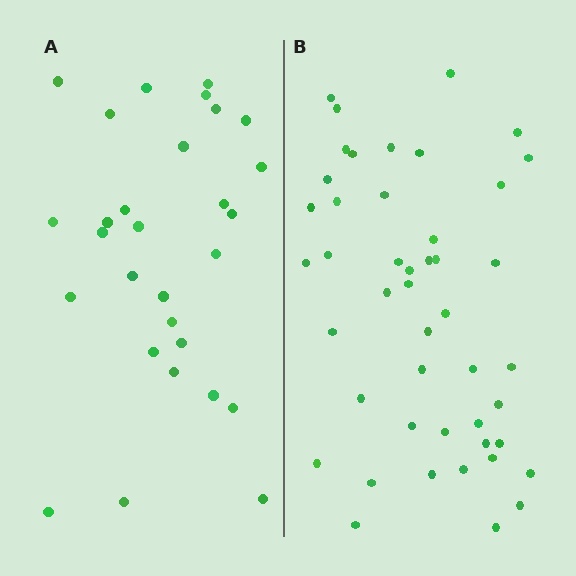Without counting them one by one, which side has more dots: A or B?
Region B (the right region) has more dots.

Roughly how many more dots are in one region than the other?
Region B has approximately 15 more dots than region A.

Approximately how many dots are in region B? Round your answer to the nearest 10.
About 50 dots. (The exact count is 46, which rounds to 50.)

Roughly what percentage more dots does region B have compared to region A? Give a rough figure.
About 60% more.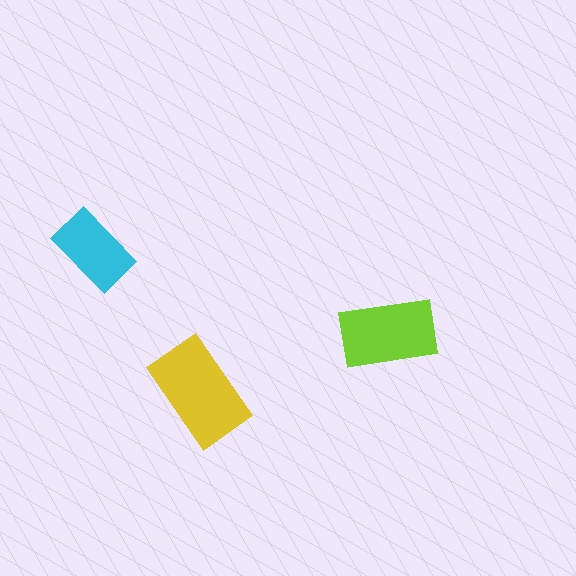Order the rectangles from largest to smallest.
the yellow one, the lime one, the cyan one.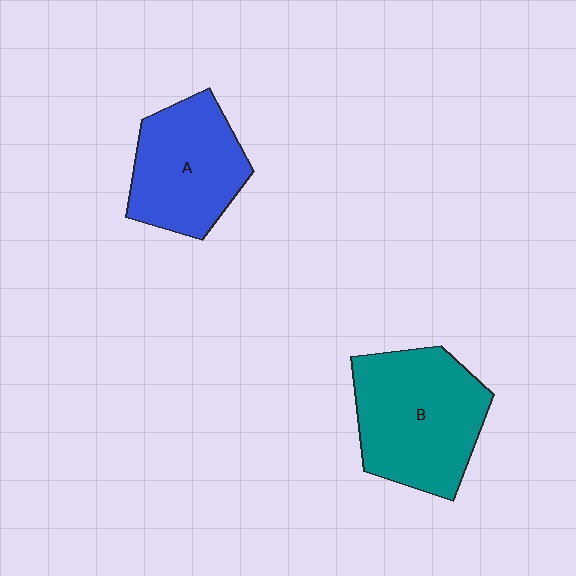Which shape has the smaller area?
Shape A (blue).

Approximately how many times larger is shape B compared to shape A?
Approximately 1.3 times.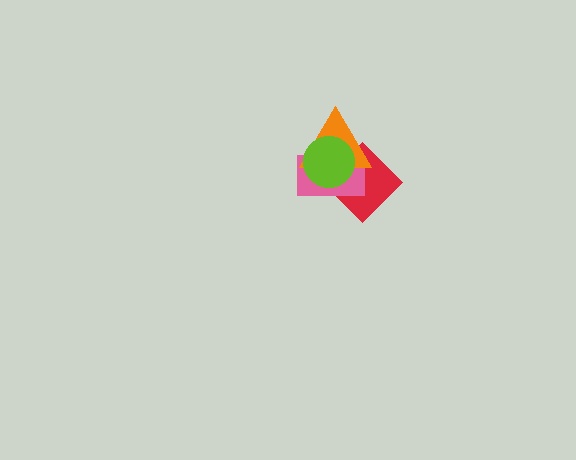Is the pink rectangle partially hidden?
Yes, it is partially covered by another shape.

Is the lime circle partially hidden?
No, no other shape covers it.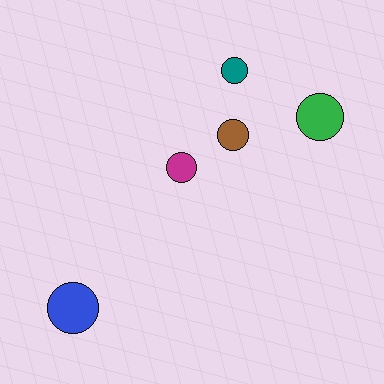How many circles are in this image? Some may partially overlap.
There are 5 circles.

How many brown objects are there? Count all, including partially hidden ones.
There is 1 brown object.